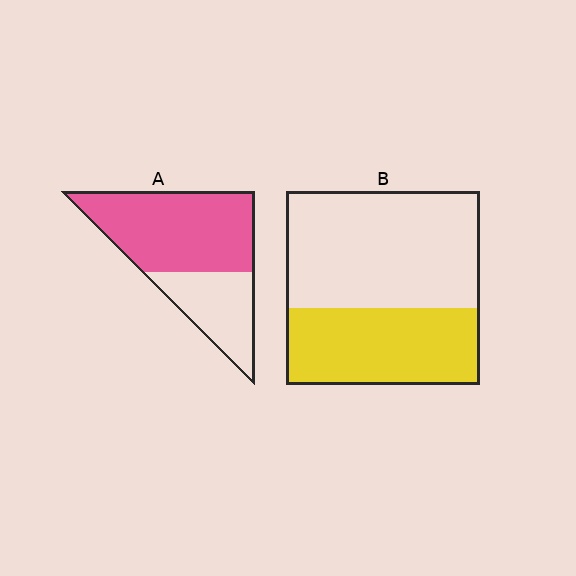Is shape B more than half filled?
No.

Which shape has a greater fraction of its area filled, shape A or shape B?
Shape A.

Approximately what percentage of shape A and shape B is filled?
A is approximately 65% and B is approximately 40%.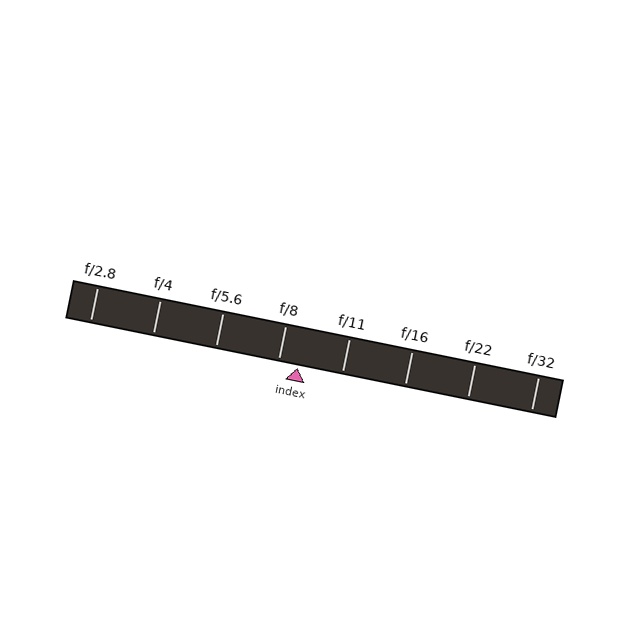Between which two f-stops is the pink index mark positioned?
The index mark is between f/8 and f/11.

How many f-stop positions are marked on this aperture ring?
There are 8 f-stop positions marked.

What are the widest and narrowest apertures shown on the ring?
The widest aperture shown is f/2.8 and the narrowest is f/32.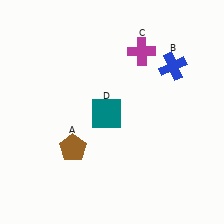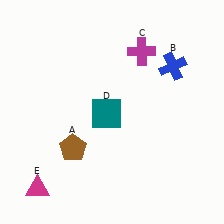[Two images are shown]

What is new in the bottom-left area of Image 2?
A magenta triangle (E) was added in the bottom-left area of Image 2.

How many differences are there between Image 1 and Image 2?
There is 1 difference between the two images.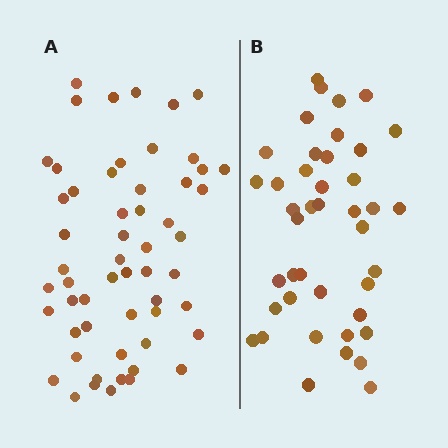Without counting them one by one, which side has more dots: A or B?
Region A (the left region) has more dots.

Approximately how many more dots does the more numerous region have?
Region A has approximately 15 more dots than region B.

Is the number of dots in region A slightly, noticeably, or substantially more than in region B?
Region A has noticeably more, but not dramatically so. The ratio is roughly 1.3 to 1.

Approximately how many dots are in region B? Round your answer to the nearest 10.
About 40 dots. (The exact count is 42, which rounds to 40.)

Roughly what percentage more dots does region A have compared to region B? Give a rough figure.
About 35% more.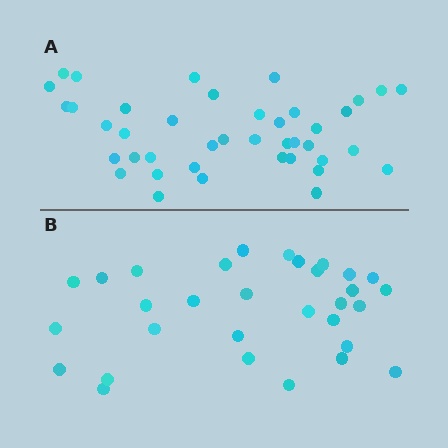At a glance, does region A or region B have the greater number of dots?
Region A (the top region) has more dots.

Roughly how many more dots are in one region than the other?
Region A has roughly 10 or so more dots than region B.